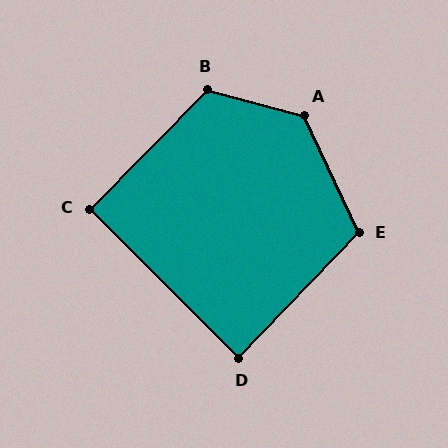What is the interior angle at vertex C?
Approximately 90 degrees (approximately right).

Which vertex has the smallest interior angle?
D, at approximately 89 degrees.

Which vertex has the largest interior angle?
A, at approximately 130 degrees.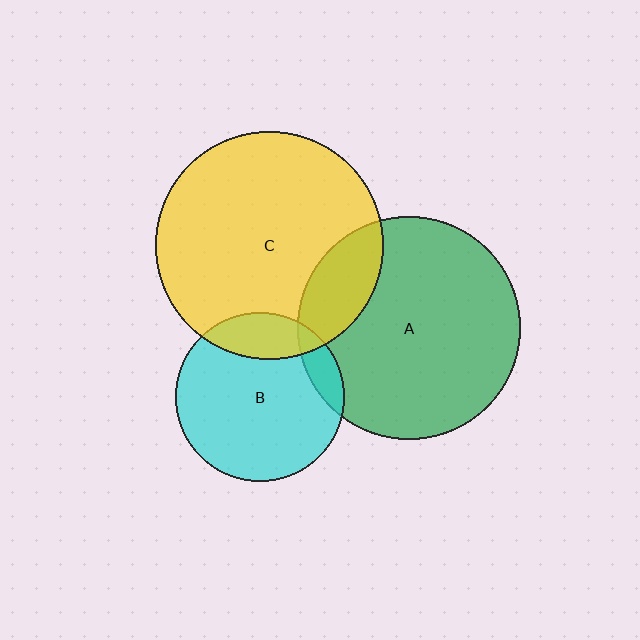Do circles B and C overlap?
Yes.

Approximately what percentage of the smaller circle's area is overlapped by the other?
Approximately 20%.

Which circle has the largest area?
Circle C (yellow).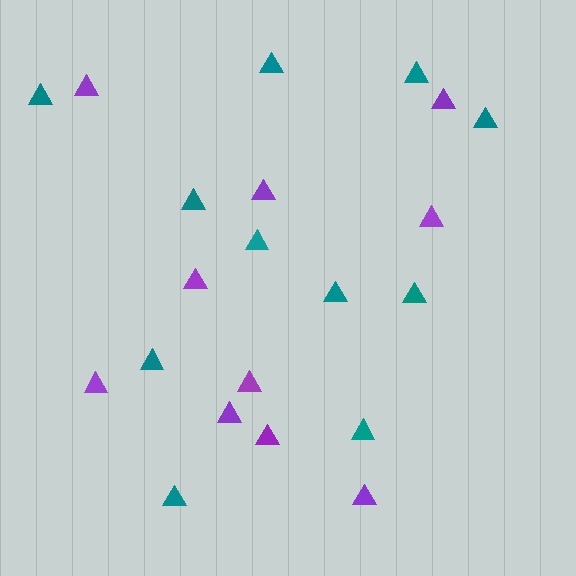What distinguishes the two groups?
There are 2 groups: one group of purple triangles (10) and one group of teal triangles (11).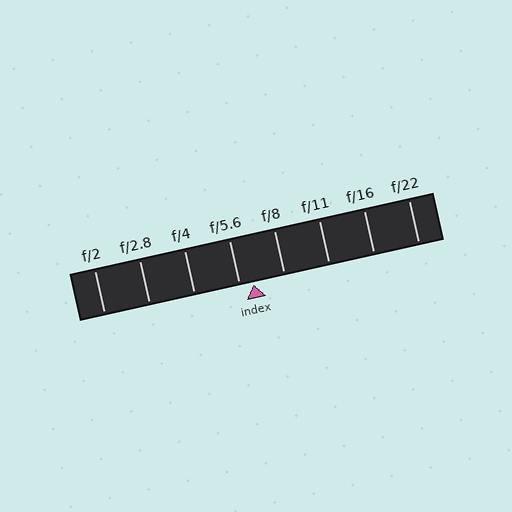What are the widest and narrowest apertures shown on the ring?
The widest aperture shown is f/2 and the narrowest is f/22.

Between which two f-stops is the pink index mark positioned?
The index mark is between f/5.6 and f/8.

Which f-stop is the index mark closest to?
The index mark is closest to f/5.6.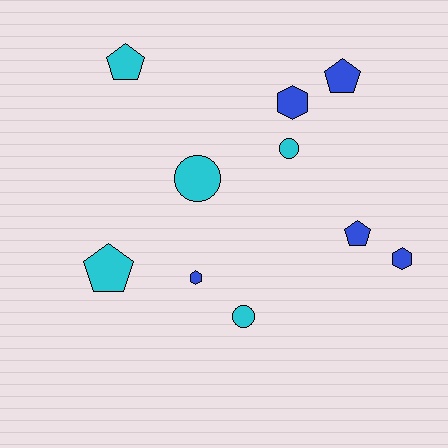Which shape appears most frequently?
Pentagon, with 4 objects.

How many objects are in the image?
There are 10 objects.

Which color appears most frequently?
Cyan, with 5 objects.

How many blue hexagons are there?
There are 3 blue hexagons.